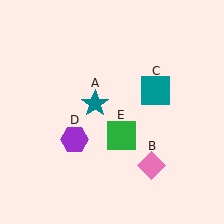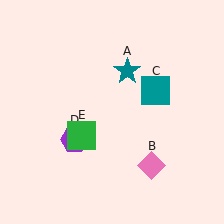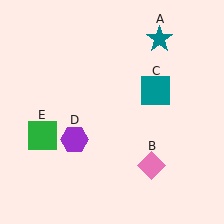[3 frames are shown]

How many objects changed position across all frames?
2 objects changed position: teal star (object A), green square (object E).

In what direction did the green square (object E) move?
The green square (object E) moved left.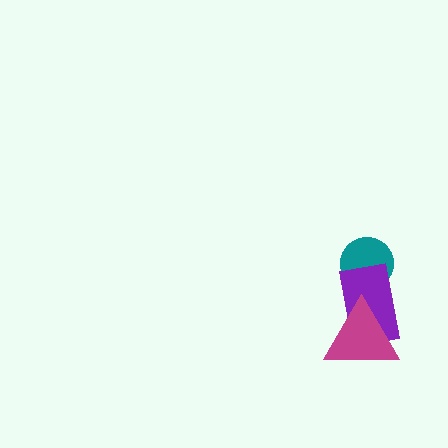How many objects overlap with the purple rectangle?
2 objects overlap with the purple rectangle.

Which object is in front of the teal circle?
The purple rectangle is in front of the teal circle.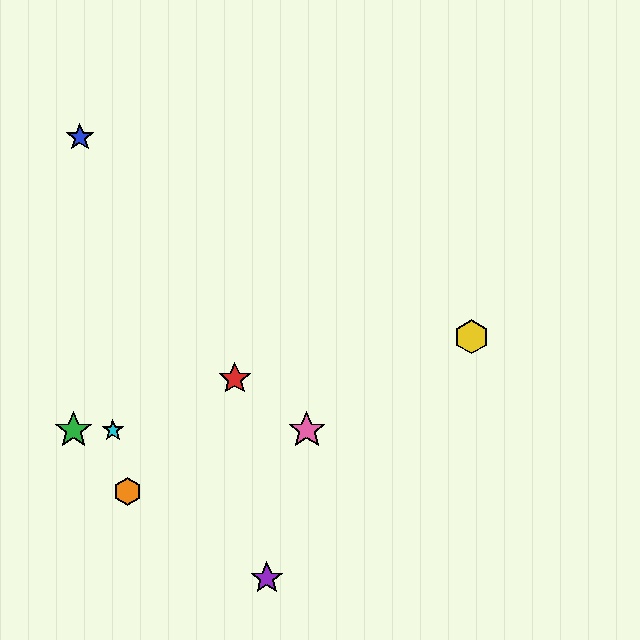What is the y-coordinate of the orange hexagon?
The orange hexagon is at y≈492.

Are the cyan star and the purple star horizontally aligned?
No, the cyan star is at y≈430 and the purple star is at y≈578.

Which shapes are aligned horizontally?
The green star, the cyan star, the pink star are aligned horizontally.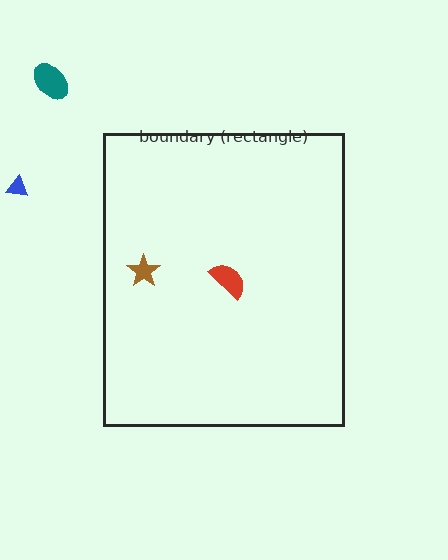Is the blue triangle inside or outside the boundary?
Outside.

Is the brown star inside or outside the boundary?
Inside.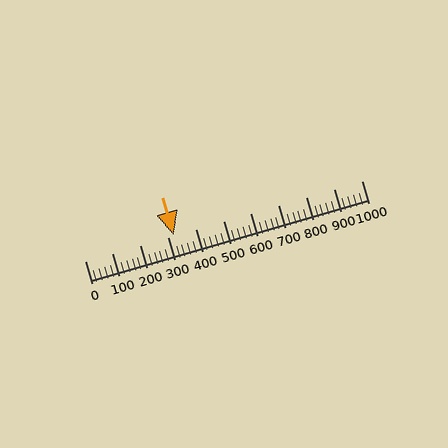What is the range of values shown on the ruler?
The ruler shows values from 0 to 1000.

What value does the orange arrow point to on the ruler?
The orange arrow points to approximately 320.